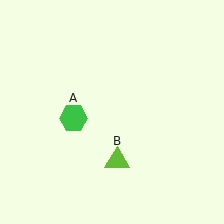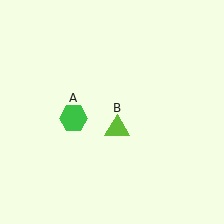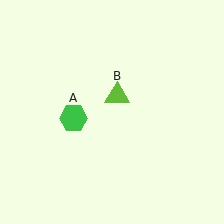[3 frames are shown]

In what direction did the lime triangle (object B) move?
The lime triangle (object B) moved up.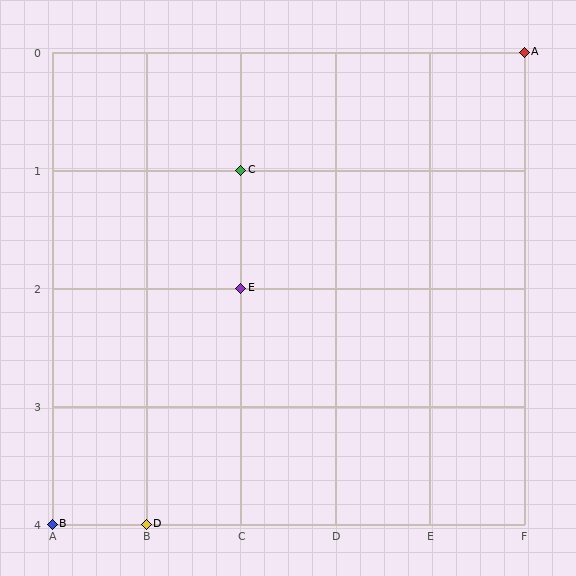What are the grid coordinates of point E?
Point E is at grid coordinates (C, 2).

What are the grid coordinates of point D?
Point D is at grid coordinates (B, 4).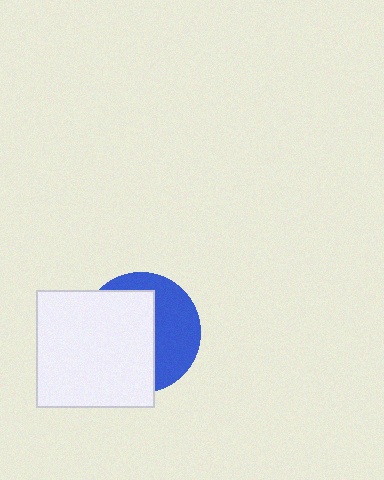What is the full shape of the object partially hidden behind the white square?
The partially hidden object is a blue circle.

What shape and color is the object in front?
The object in front is a white square.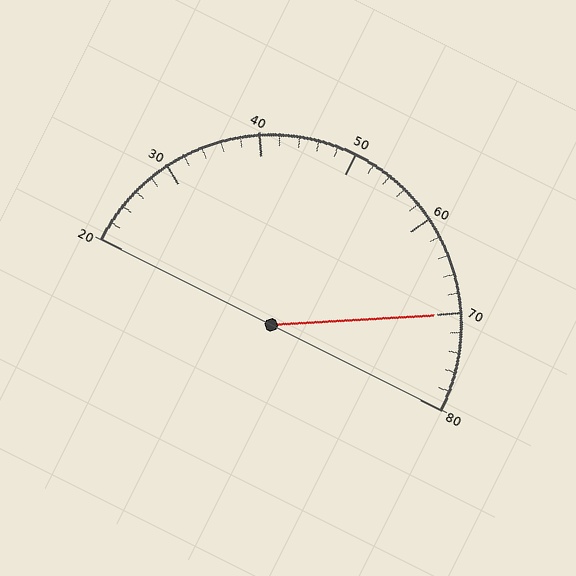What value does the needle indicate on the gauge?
The needle indicates approximately 70.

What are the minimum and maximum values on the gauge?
The gauge ranges from 20 to 80.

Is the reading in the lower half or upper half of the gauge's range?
The reading is in the upper half of the range (20 to 80).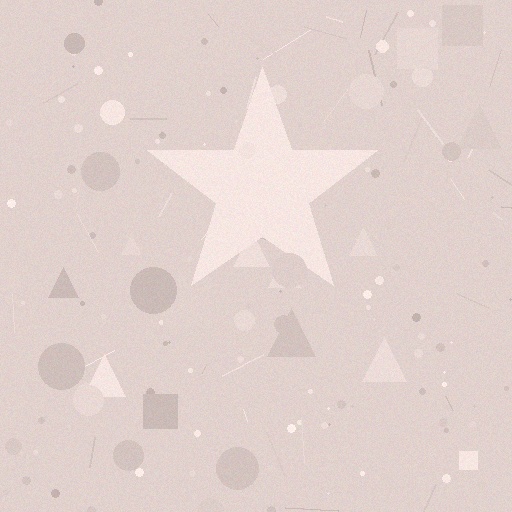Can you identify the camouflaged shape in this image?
The camouflaged shape is a star.